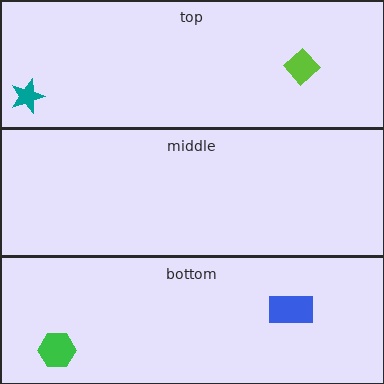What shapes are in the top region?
The teal star, the lime diamond.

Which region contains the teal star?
The top region.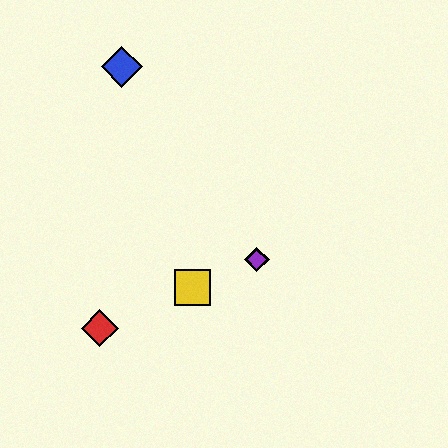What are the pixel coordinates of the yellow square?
The yellow square is at (193, 288).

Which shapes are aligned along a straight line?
The red diamond, the green diamond, the yellow square, the purple diamond are aligned along a straight line.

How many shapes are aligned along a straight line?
4 shapes (the red diamond, the green diamond, the yellow square, the purple diamond) are aligned along a straight line.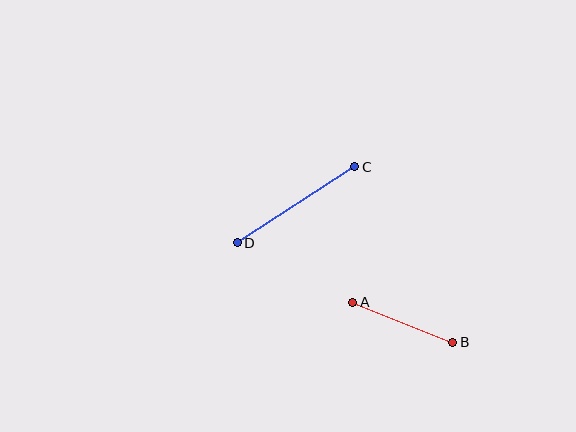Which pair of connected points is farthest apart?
Points C and D are farthest apart.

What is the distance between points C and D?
The distance is approximately 140 pixels.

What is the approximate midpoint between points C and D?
The midpoint is at approximately (296, 205) pixels.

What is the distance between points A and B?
The distance is approximately 108 pixels.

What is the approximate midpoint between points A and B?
The midpoint is at approximately (403, 322) pixels.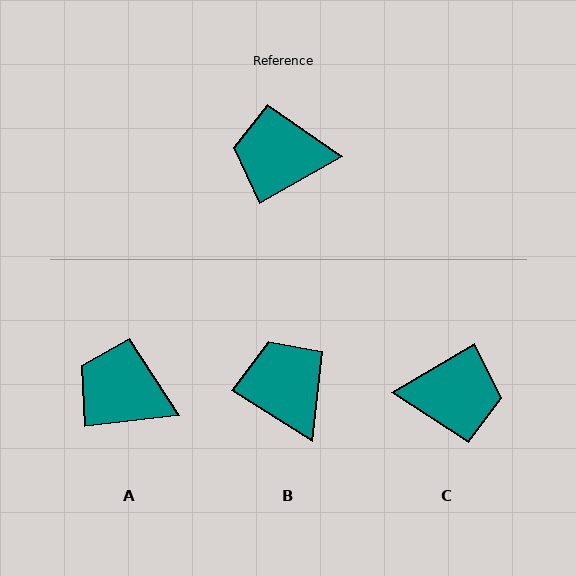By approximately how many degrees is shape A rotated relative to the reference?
Approximately 23 degrees clockwise.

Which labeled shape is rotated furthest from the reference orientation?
C, about 179 degrees away.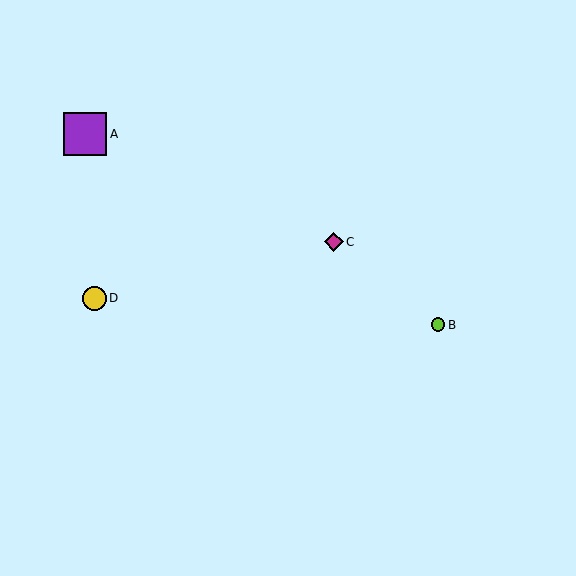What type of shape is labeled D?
Shape D is a yellow circle.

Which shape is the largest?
The purple square (labeled A) is the largest.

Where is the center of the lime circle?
The center of the lime circle is at (438, 325).